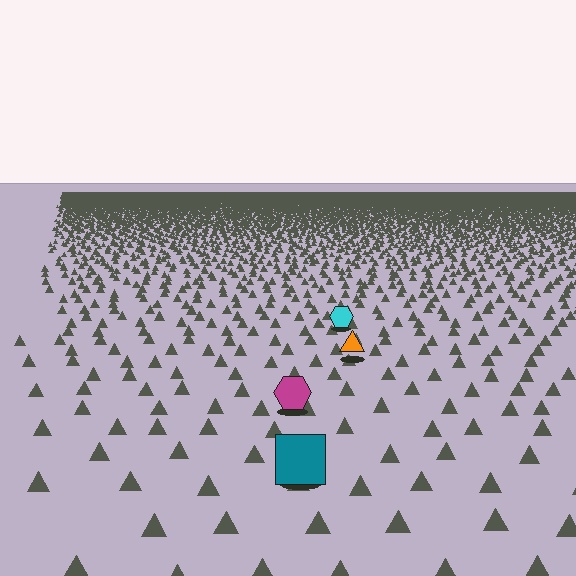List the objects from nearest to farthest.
From nearest to farthest: the teal square, the magenta hexagon, the orange triangle, the cyan hexagon.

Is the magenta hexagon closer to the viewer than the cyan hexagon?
Yes. The magenta hexagon is closer — you can tell from the texture gradient: the ground texture is coarser near it.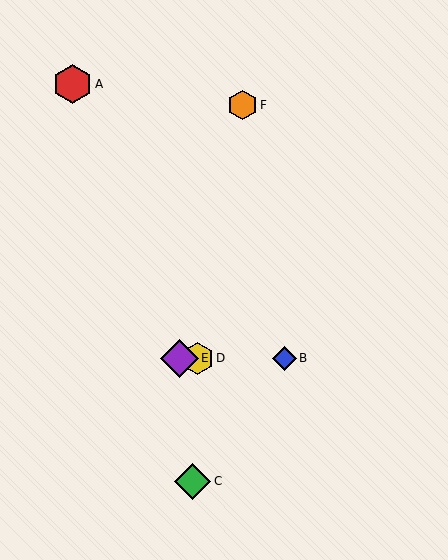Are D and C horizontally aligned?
No, D is at y≈358 and C is at y≈481.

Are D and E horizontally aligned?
Yes, both are at y≈358.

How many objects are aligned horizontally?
3 objects (B, D, E) are aligned horizontally.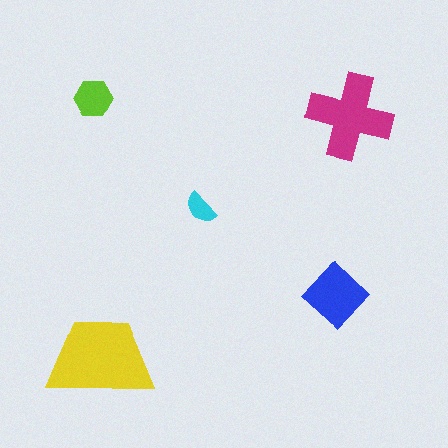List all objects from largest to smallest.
The yellow trapezoid, the magenta cross, the blue diamond, the lime hexagon, the cyan semicircle.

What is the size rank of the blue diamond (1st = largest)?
3rd.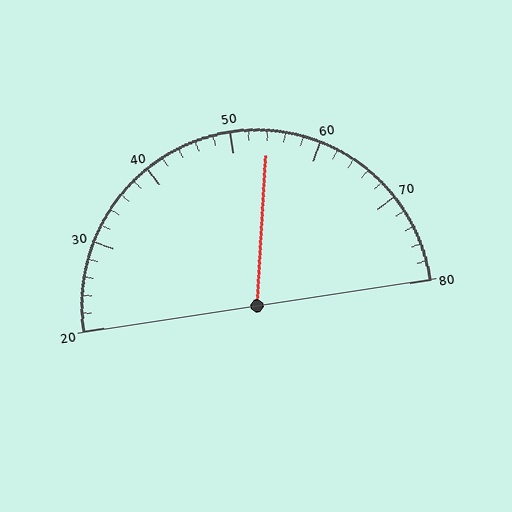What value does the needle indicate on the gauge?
The needle indicates approximately 54.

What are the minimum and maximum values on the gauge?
The gauge ranges from 20 to 80.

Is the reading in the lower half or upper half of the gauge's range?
The reading is in the upper half of the range (20 to 80).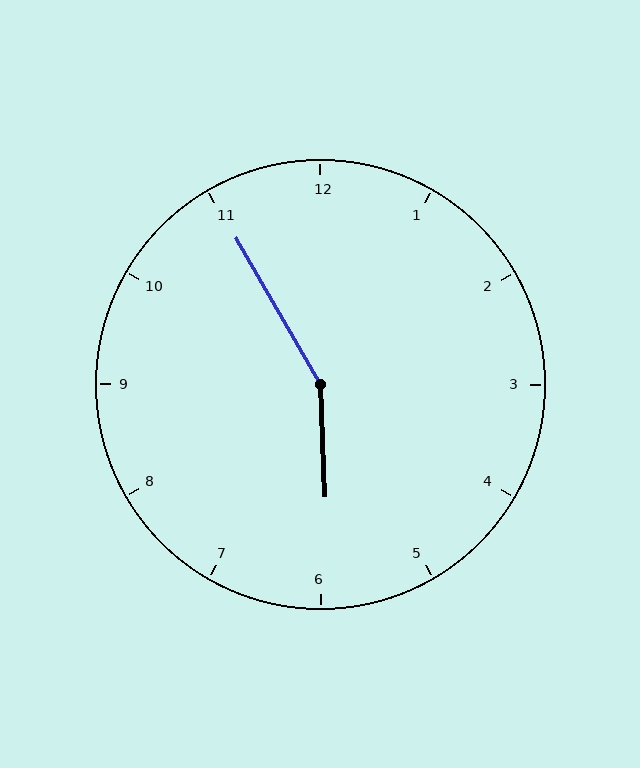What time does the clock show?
5:55.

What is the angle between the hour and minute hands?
Approximately 152 degrees.